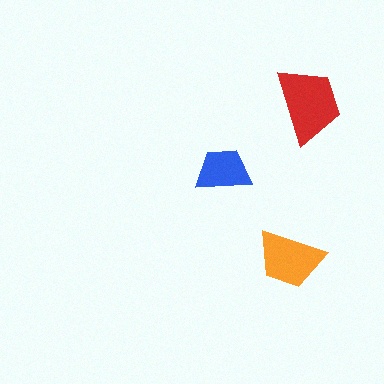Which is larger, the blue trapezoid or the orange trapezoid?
The orange one.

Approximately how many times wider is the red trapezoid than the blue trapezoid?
About 1.5 times wider.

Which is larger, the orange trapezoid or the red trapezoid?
The red one.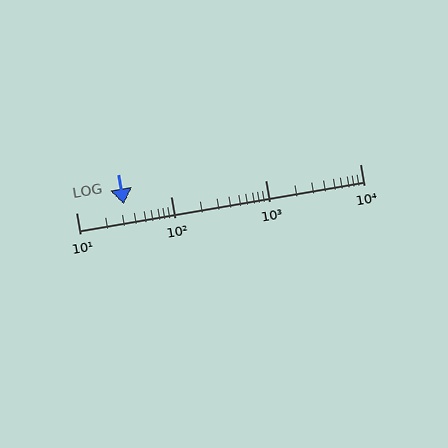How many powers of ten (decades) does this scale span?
The scale spans 3 decades, from 10 to 10000.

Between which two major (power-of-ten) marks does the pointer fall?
The pointer is between 10 and 100.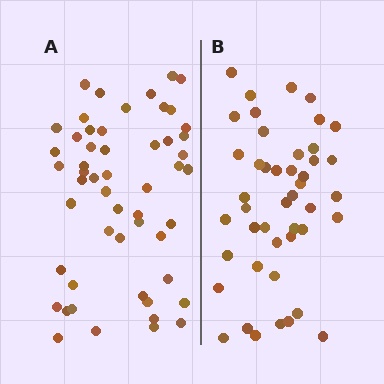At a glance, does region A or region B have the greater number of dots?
Region A (the left region) has more dots.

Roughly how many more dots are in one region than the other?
Region A has roughly 8 or so more dots than region B.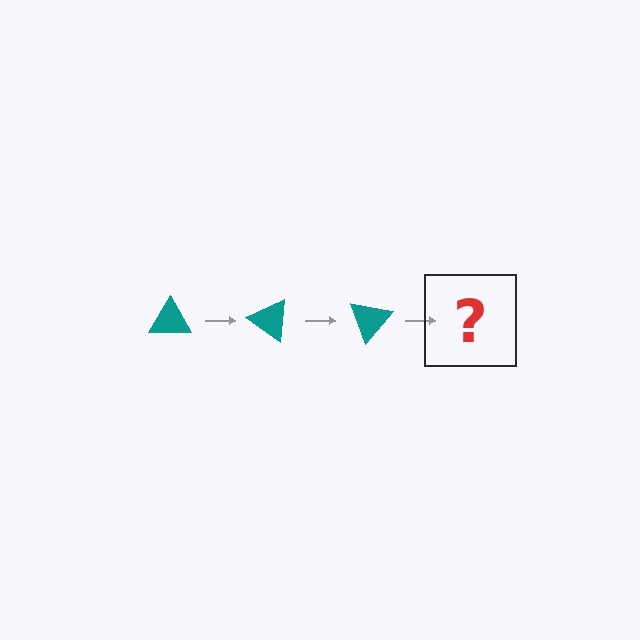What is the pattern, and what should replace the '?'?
The pattern is that the triangle rotates 35 degrees each step. The '?' should be a teal triangle rotated 105 degrees.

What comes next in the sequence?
The next element should be a teal triangle rotated 105 degrees.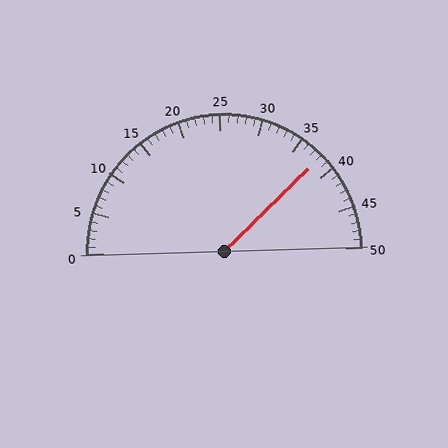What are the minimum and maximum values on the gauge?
The gauge ranges from 0 to 50.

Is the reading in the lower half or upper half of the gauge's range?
The reading is in the upper half of the range (0 to 50).